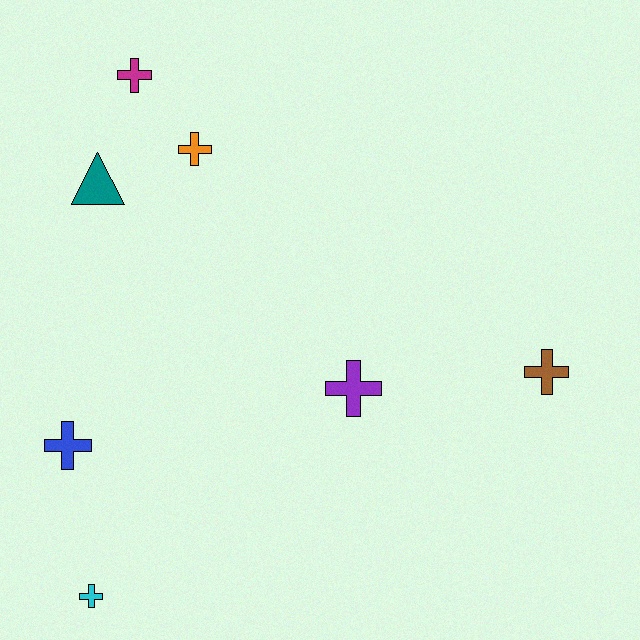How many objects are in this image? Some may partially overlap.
There are 7 objects.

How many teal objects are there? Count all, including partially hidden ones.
There is 1 teal object.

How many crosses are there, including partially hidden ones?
There are 6 crosses.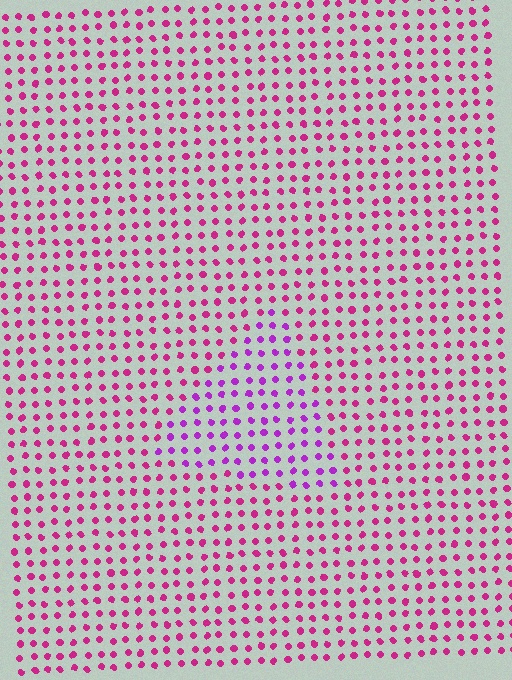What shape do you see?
I see a triangle.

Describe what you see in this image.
The image is filled with small magenta elements in a uniform arrangement. A triangle-shaped region is visible where the elements are tinted to a slightly different hue, forming a subtle color boundary.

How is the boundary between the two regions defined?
The boundary is defined purely by a slight shift in hue (about 33 degrees). Spacing, size, and orientation are identical on both sides.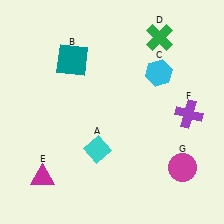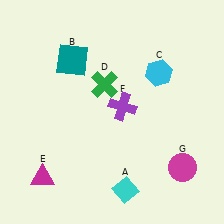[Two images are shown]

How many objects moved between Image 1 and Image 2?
3 objects moved between the two images.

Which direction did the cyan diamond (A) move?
The cyan diamond (A) moved down.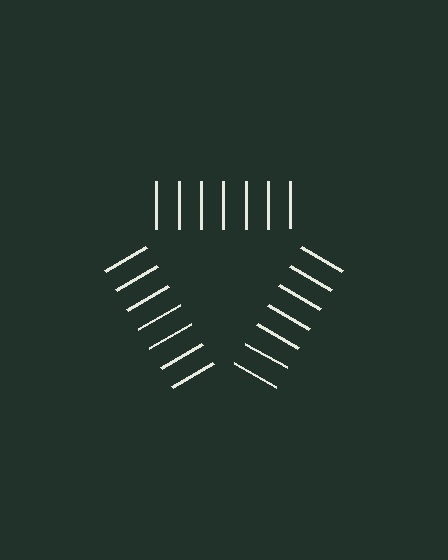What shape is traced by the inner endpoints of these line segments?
An illusory triangle — the line segments terminate on its edges but no continuous stroke is drawn.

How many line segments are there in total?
21 — 7 along each of the 3 edges.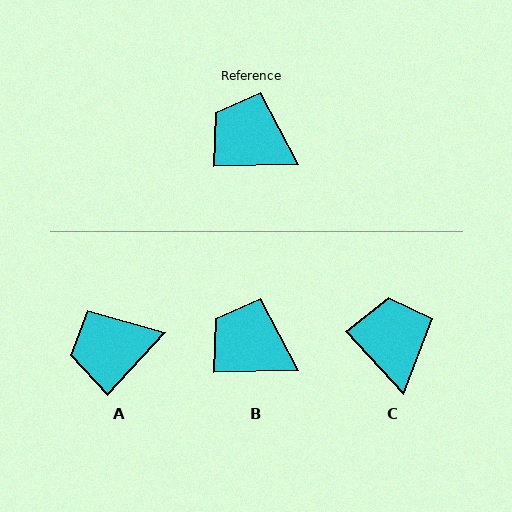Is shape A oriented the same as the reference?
No, it is off by about 46 degrees.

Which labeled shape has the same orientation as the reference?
B.